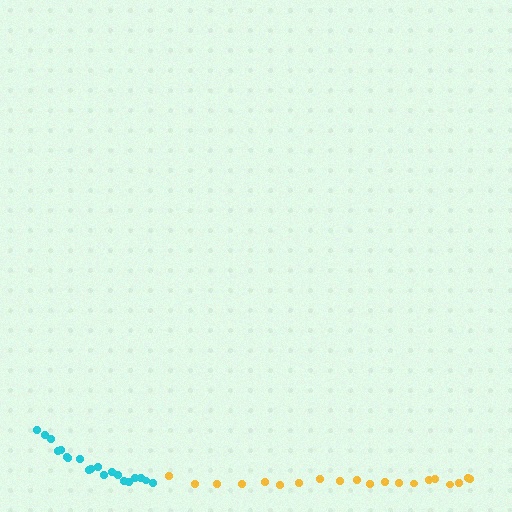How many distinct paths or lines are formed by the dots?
There are 2 distinct paths.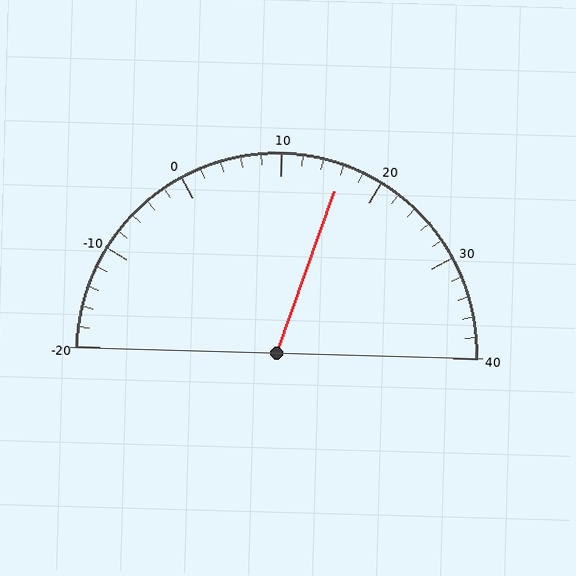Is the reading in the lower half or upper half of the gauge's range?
The reading is in the upper half of the range (-20 to 40).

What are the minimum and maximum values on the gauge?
The gauge ranges from -20 to 40.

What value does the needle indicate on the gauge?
The needle indicates approximately 16.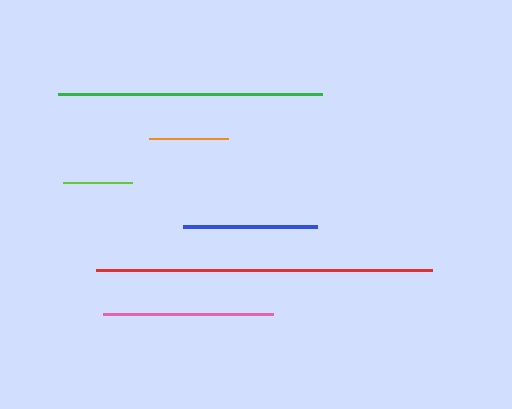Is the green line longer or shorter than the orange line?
The green line is longer than the orange line.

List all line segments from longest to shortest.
From longest to shortest: red, green, pink, blue, orange, lime.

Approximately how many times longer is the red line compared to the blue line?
The red line is approximately 2.5 times the length of the blue line.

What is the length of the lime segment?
The lime segment is approximately 69 pixels long.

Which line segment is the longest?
The red line is the longest at approximately 335 pixels.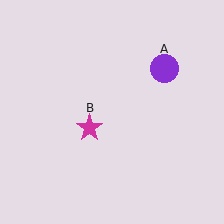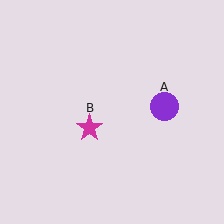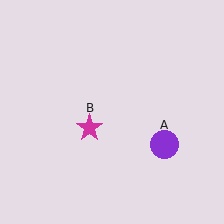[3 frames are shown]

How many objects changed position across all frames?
1 object changed position: purple circle (object A).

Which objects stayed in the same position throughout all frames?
Magenta star (object B) remained stationary.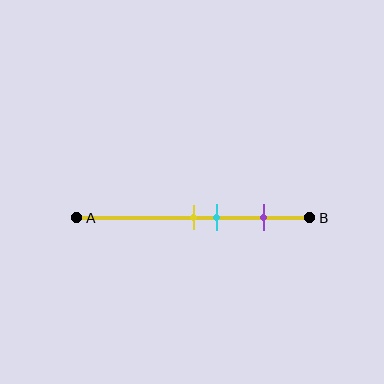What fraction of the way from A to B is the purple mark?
The purple mark is approximately 80% (0.8) of the way from A to B.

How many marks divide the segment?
There are 3 marks dividing the segment.